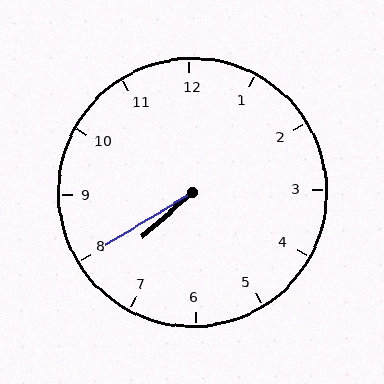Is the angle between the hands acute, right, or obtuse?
It is acute.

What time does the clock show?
7:40.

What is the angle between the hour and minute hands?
Approximately 10 degrees.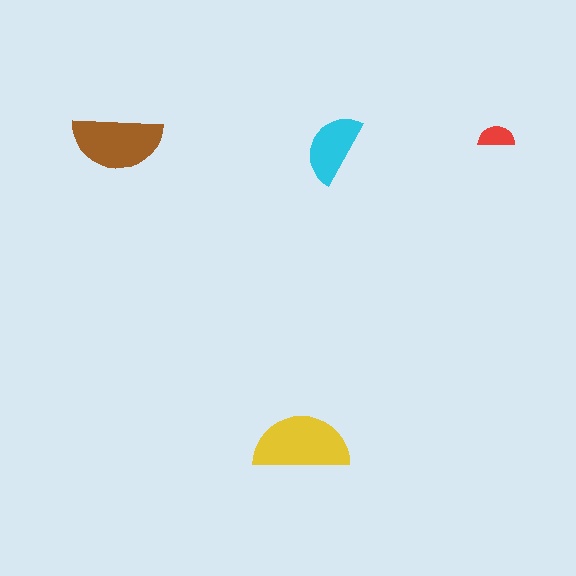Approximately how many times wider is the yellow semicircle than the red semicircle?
About 2.5 times wider.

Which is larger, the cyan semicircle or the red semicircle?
The cyan one.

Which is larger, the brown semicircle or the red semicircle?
The brown one.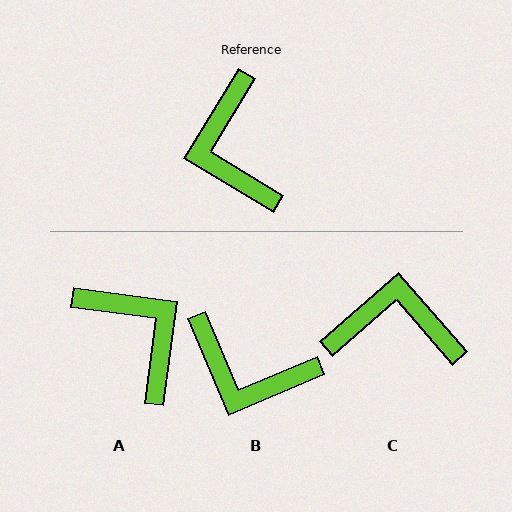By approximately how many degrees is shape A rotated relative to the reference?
Approximately 156 degrees clockwise.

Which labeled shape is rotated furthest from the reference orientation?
A, about 156 degrees away.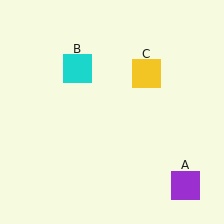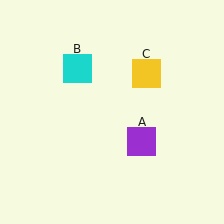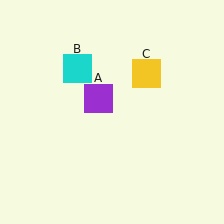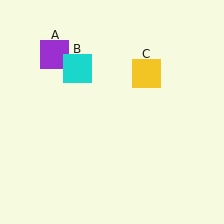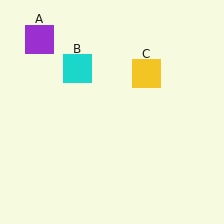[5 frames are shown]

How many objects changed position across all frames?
1 object changed position: purple square (object A).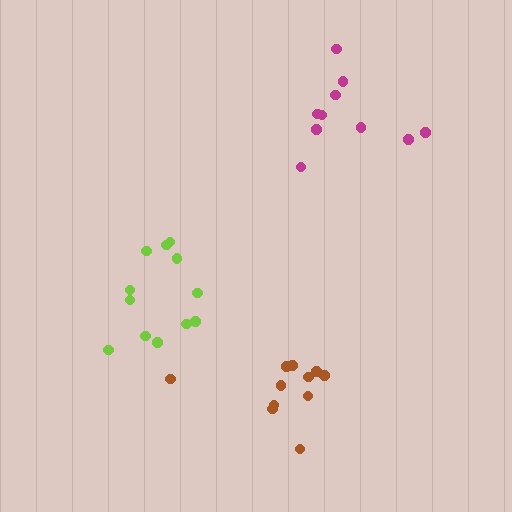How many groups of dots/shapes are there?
There are 3 groups.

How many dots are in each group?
Group 1: 12 dots, Group 2: 10 dots, Group 3: 11 dots (33 total).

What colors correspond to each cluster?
The clusters are colored: lime, magenta, brown.